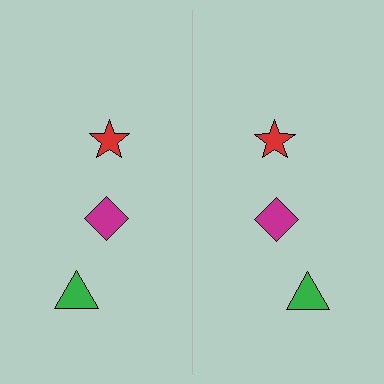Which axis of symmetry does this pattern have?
The pattern has a vertical axis of symmetry running through the center of the image.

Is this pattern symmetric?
Yes, this pattern has bilateral (reflection) symmetry.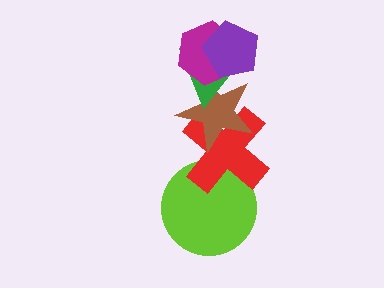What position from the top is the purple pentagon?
The purple pentagon is 1st from the top.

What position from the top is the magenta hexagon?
The magenta hexagon is 2nd from the top.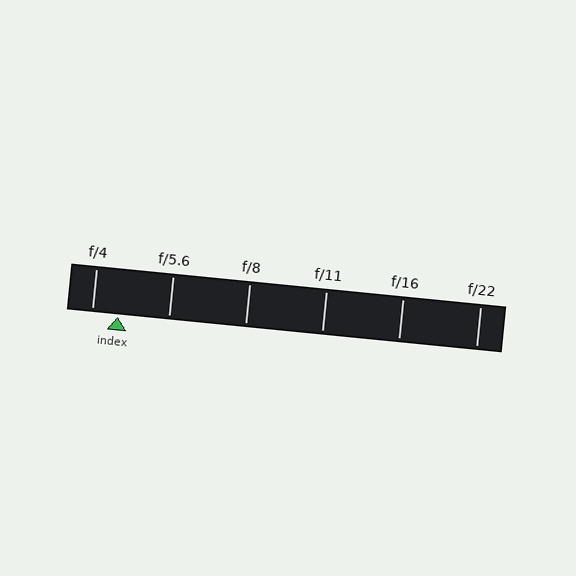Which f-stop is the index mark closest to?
The index mark is closest to f/4.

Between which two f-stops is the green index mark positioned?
The index mark is between f/4 and f/5.6.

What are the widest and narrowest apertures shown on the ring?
The widest aperture shown is f/4 and the narrowest is f/22.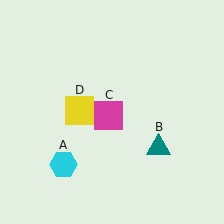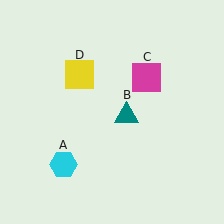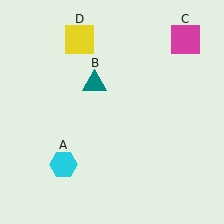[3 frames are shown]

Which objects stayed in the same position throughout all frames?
Cyan hexagon (object A) remained stationary.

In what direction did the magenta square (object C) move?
The magenta square (object C) moved up and to the right.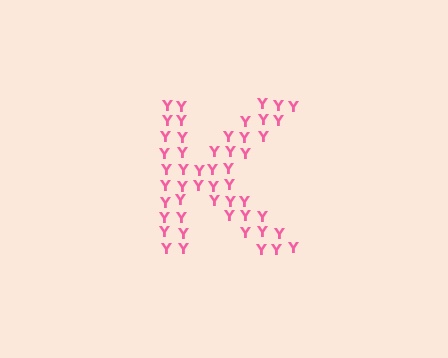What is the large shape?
The large shape is the letter K.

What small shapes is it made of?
It is made of small letter Y's.